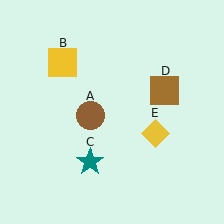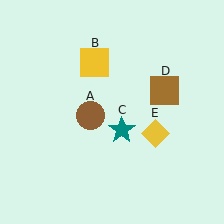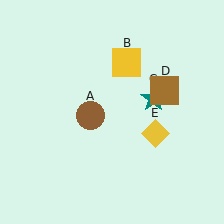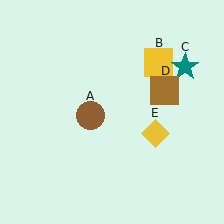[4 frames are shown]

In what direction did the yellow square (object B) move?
The yellow square (object B) moved right.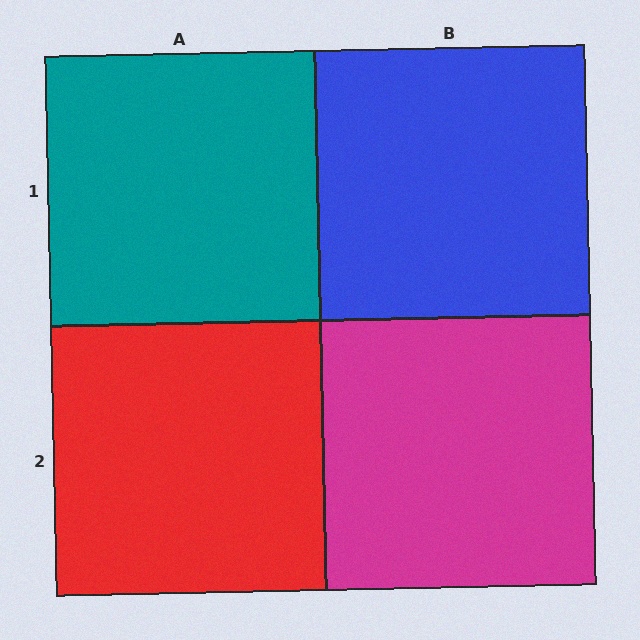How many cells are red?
1 cell is red.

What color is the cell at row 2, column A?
Red.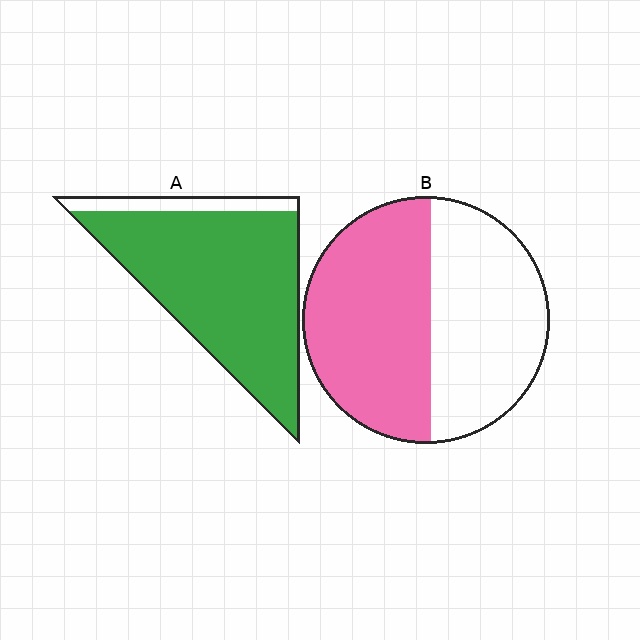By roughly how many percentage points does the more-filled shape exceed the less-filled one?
By roughly 35 percentage points (A over B).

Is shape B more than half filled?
Roughly half.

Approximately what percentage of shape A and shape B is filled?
A is approximately 90% and B is approximately 55%.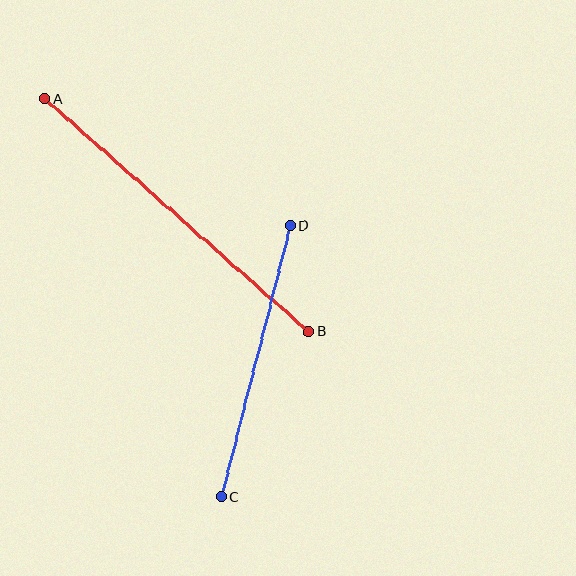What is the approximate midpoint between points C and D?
The midpoint is at approximately (256, 361) pixels.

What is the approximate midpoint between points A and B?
The midpoint is at approximately (177, 215) pixels.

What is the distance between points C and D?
The distance is approximately 280 pixels.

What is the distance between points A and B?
The distance is approximately 352 pixels.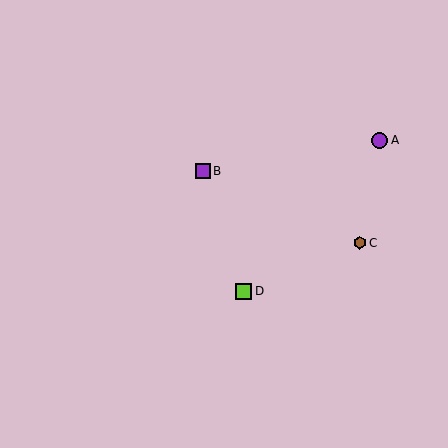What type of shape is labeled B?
Shape B is a purple square.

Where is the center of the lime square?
The center of the lime square is at (244, 291).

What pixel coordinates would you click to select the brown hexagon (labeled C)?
Click at (360, 243) to select the brown hexagon C.